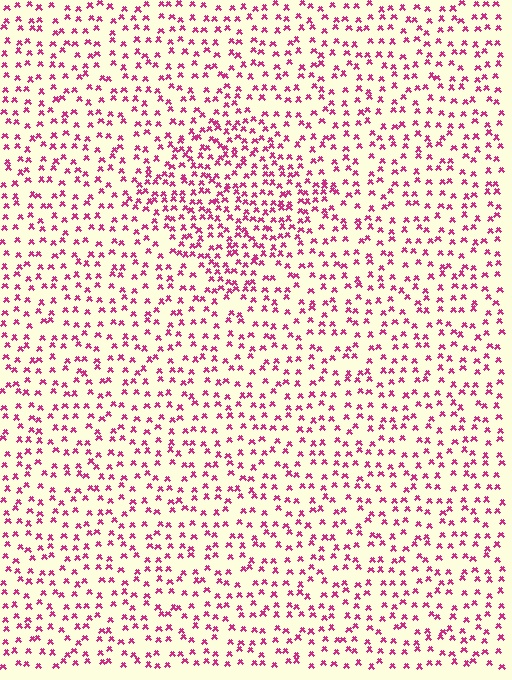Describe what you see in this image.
The image contains small magenta elements arranged at two different densities. A diamond-shaped region is visible where the elements are more densely packed than the surrounding area.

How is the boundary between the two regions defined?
The boundary is defined by a change in element density (approximately 1.7x ratio). All elements are the same color, size, and shape.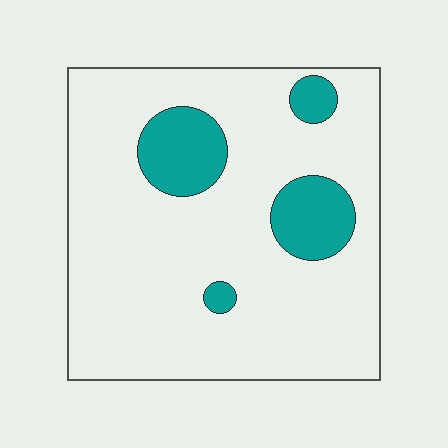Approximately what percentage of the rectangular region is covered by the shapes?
Approximately 15%.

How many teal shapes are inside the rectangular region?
4.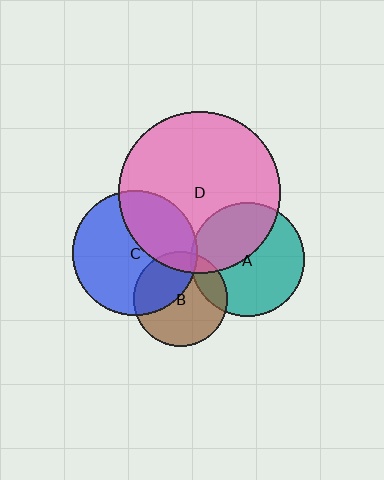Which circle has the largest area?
Circle D (pink).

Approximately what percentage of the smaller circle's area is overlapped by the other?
Approximately 40%.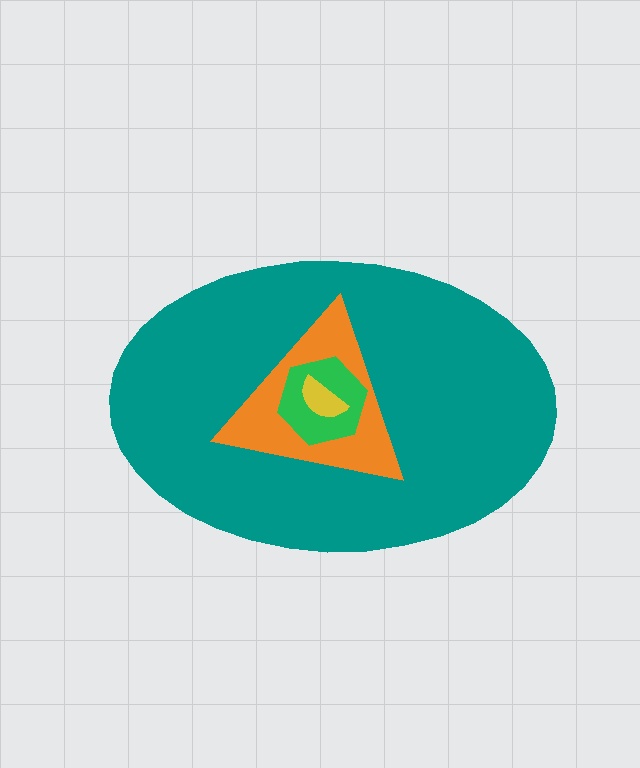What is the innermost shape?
The yellow semicircle.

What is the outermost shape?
The teal ellipse.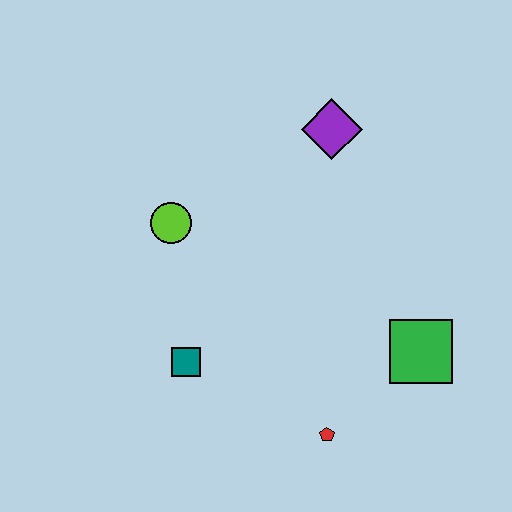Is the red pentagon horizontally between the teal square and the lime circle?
No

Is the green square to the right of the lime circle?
Yes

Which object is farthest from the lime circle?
The green square is farthest from the lime circle.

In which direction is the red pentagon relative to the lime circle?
The red pentagon is below the lime circle.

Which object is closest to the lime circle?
The teal square is closest to the lime circle.